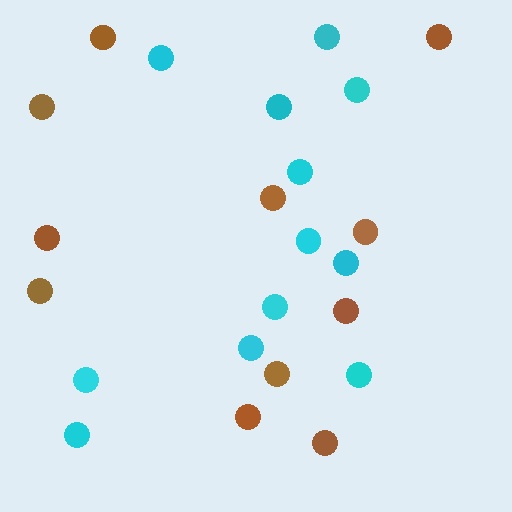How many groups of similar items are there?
There are 2 groups: one group of brown circles (11) and one group of cyan circles (12).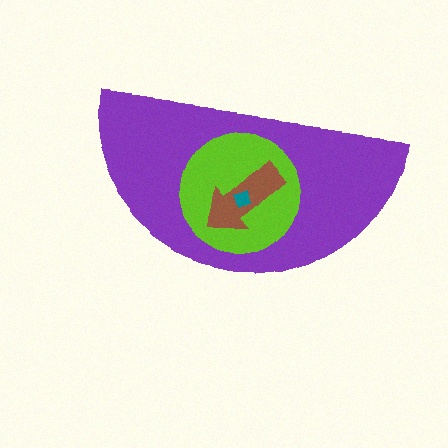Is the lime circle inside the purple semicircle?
Yes.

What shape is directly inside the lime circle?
The brown arrow.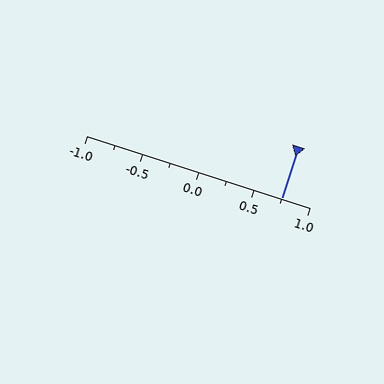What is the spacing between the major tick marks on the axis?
The major ticks are spaced 0.5 apart.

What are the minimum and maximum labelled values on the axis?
The axis runs from -1.0 to 1.0.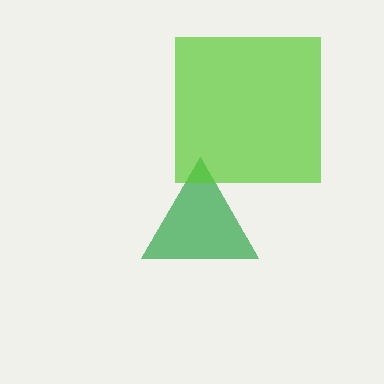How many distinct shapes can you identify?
There are 2 distinct shapes: a green triangle, a lime square.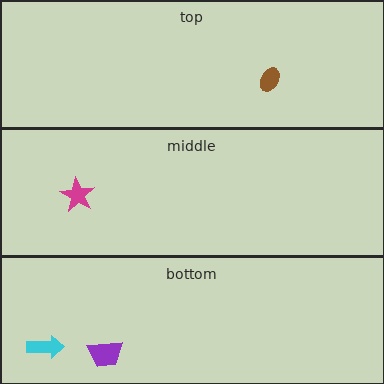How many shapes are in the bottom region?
2.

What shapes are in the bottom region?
The cyan arrow, the purple trapezoid.